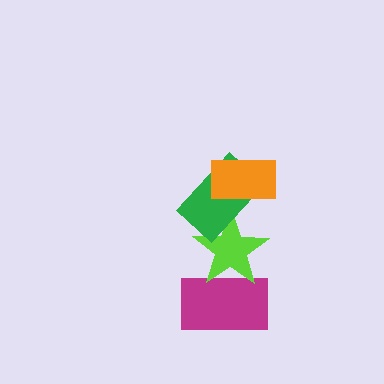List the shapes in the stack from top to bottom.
From top to bottom: the orange rectangle, the green rectangle, the lime star, the magenta rectangle.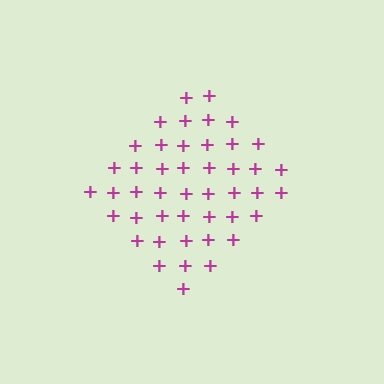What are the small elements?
The small elements are plus signs.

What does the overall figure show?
The overall figure shows a diamond.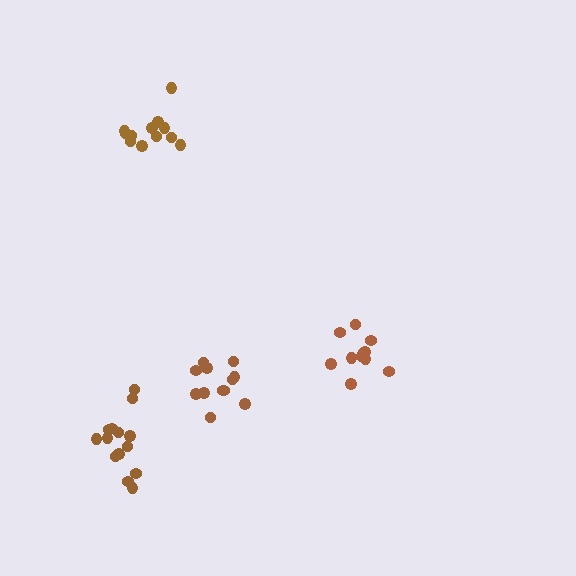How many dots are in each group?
Group 1: 11 dots, Group 2: 12 dots, Group 3: 14 dots, Group 4: 12 dots (49 total).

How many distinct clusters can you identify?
There are 4 distinct clusters.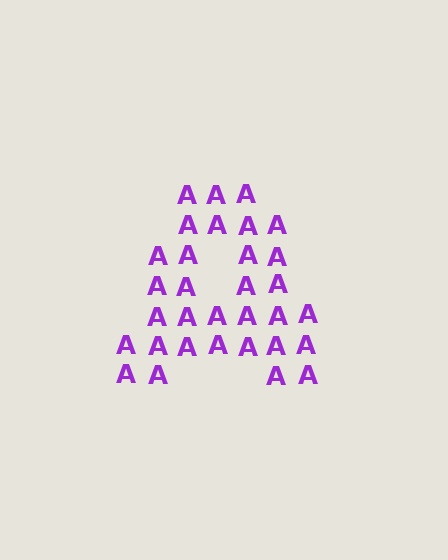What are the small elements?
The small elements are letter A's.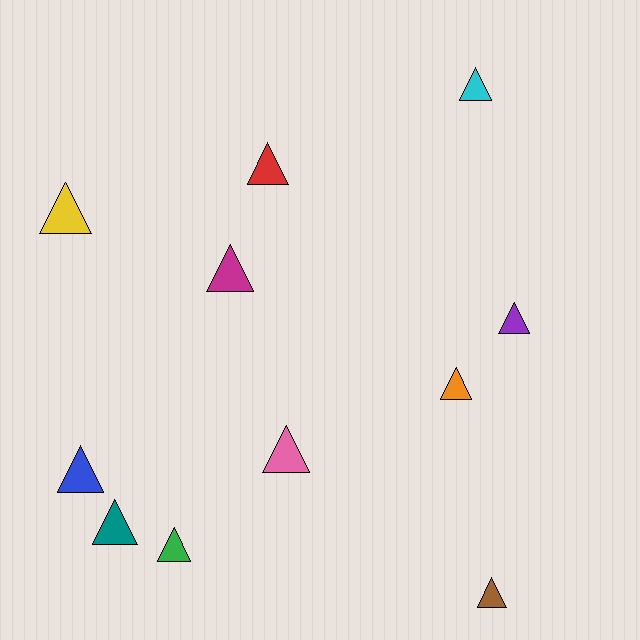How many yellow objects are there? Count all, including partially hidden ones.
There is 1 yellow object.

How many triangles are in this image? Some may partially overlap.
There are 11 triangles.